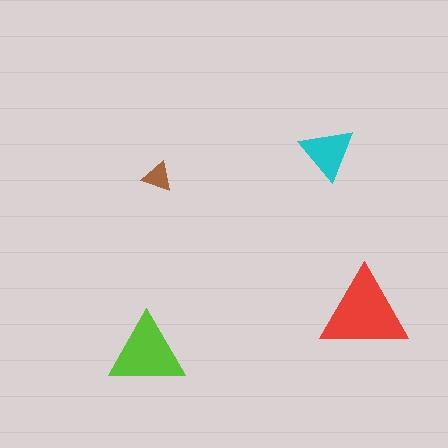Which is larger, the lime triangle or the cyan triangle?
The lime one.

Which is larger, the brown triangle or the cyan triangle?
The cyan one.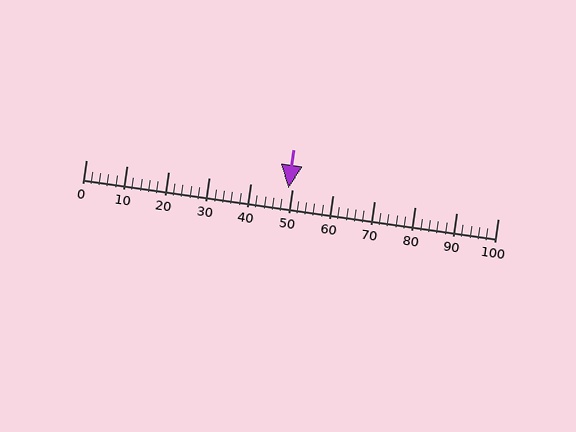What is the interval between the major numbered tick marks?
The major tick marks are spaced 10 units apart.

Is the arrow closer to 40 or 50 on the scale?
The arrow is closer to 50.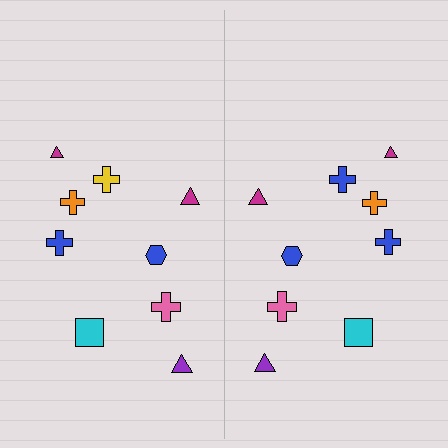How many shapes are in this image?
There are 18 shapes in this image.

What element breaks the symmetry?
The blue cross on the right side breaks the symmetry — its mirror counterpart is yellow.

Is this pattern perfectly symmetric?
No, the pattern is not perfectly symmetric. The blue cross on the right side breaks the symmetry — its mirror counterpart is yellow.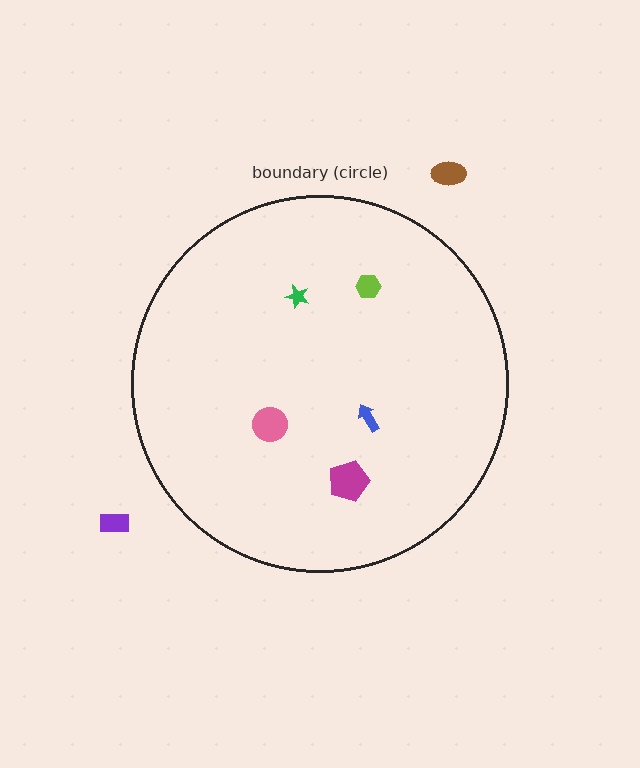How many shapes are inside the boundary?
5 inside, 2 outside.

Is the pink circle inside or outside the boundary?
Inside.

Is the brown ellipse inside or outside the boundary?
Outside.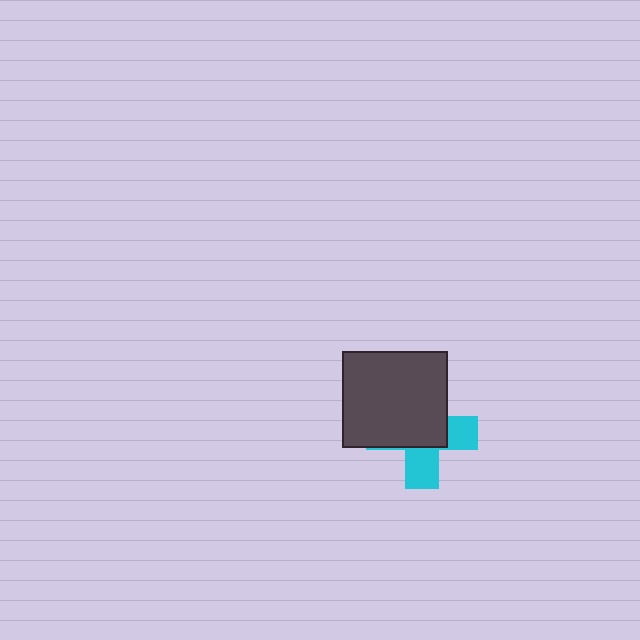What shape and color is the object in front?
The object in front is a dark gray rectangle.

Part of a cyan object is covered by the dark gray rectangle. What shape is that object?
It is a cross.